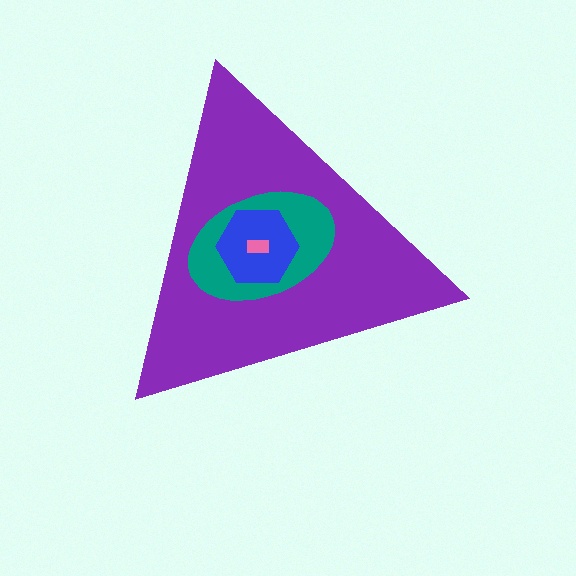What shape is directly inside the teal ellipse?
The blue hexagon.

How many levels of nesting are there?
4.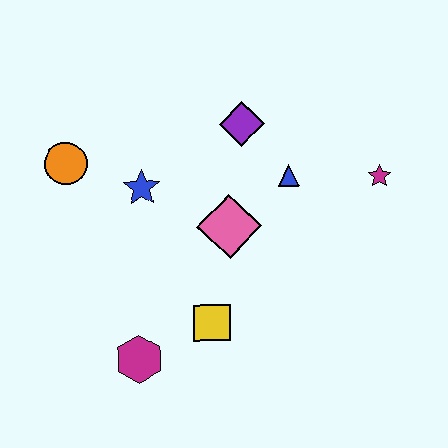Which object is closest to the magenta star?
The blue triangle is closest to the magenta star.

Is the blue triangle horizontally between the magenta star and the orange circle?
Yes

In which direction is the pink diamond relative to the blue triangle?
The pink diamond is to the left of the blue triangle.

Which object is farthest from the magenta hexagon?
The magenta star is farthest from the magenta hexagon.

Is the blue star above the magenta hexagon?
Yes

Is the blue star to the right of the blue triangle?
No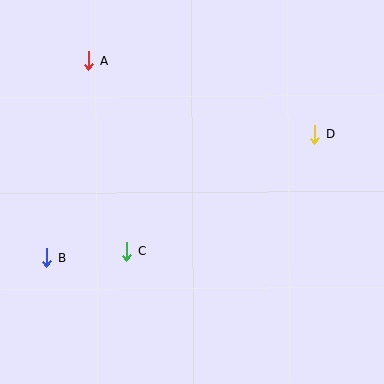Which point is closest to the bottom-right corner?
Point D is closest to the bottom-right corner.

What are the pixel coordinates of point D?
Point D is at (315, 135).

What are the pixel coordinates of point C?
Point C is at (127, 251).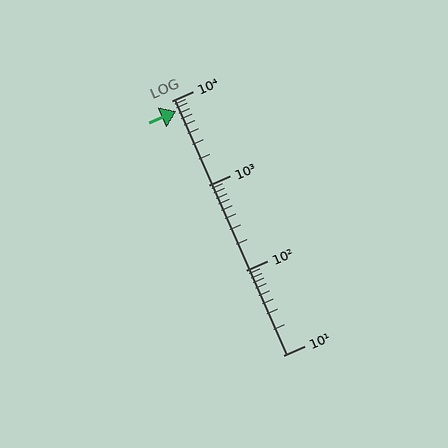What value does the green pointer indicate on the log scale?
The pointer indicates approximately 7600.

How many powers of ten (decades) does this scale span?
The scale spans 3 decades, from 10 to 10000.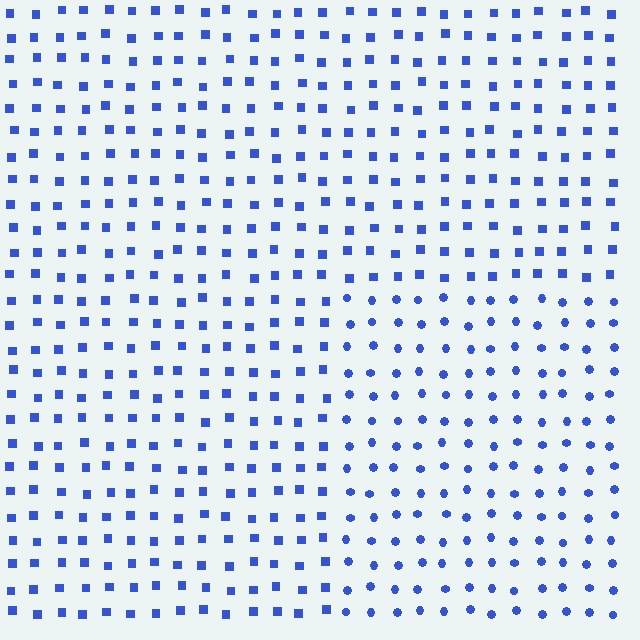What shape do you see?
I see a rectangle.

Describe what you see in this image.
The image is filled with small blue elements arranged in a uniform grid. A rectangle-shaped region contains circles, while the surrounding area contains squares. The boundary is defined purely by the change in element shape.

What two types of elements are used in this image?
The image uses circles inside the rectangle region and squares outside it.